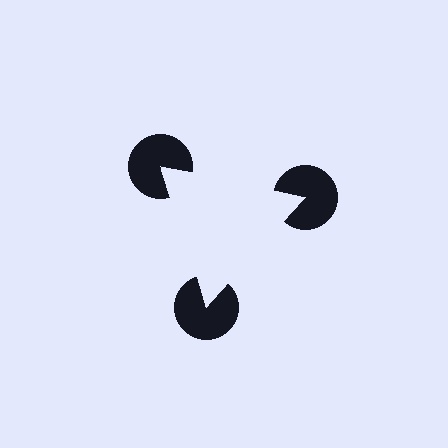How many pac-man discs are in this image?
There are 3 — one at each vertex of the illusory triangle.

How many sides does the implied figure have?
3 sides.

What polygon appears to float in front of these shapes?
An illusory triangle — its edges are inferred from the aligned wedge cuts in the pac-man discs, not physically drawn.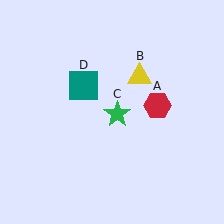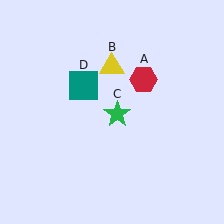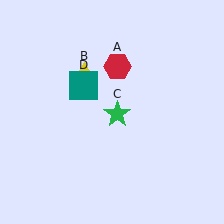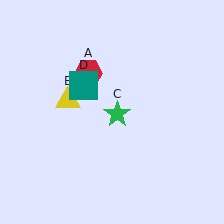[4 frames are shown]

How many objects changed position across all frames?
2 objects changed position: red hexagon (object A), yellow triangle (object B).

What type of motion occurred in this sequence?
The red hexagon (object A), yellow triangle (object B) rotated counterclockwise around the center of the scene.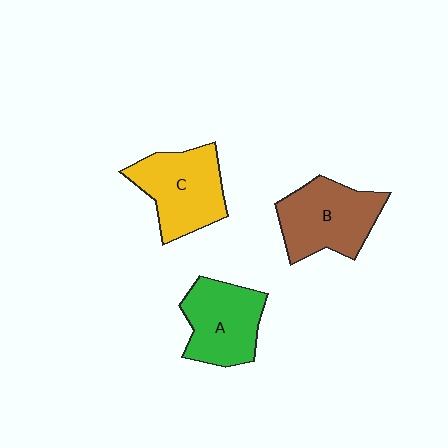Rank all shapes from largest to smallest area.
From largest to smallest: B (brown), C (yellow), A (green).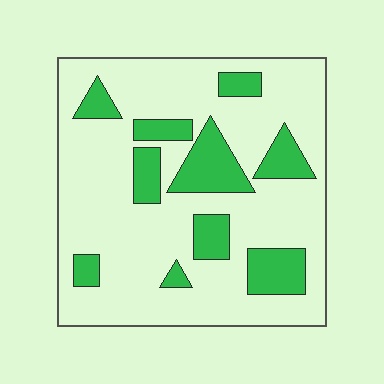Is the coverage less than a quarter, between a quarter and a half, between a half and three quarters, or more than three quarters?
Less than a quarter.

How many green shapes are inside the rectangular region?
10.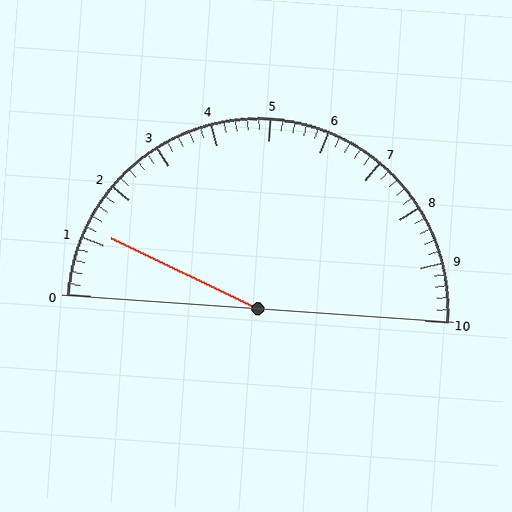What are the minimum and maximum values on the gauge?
The gauge ranges from 0 to 10.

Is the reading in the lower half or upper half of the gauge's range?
The reading is in the lower half of the range (0 to 10).